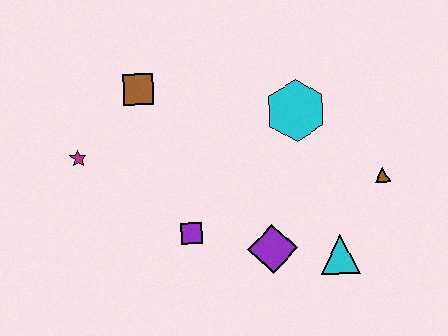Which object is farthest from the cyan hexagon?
The magenta star is farthest from the cyan hexagon.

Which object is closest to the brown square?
The magenta star is closest to the brown square.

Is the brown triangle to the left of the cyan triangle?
No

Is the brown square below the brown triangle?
No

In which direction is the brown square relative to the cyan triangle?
The brown square is to the left of the cyan triangle.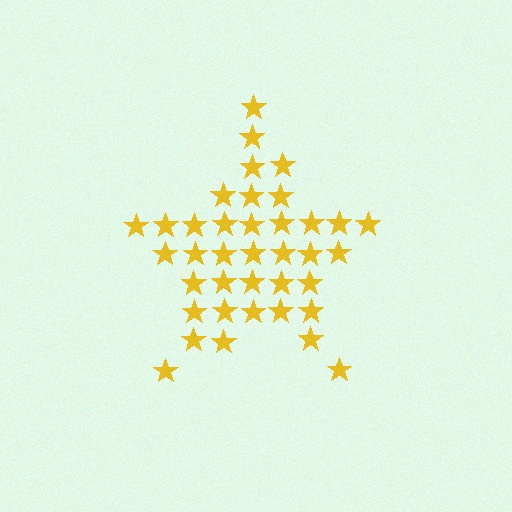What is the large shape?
The large shape is a star.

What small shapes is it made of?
It is made of small stars.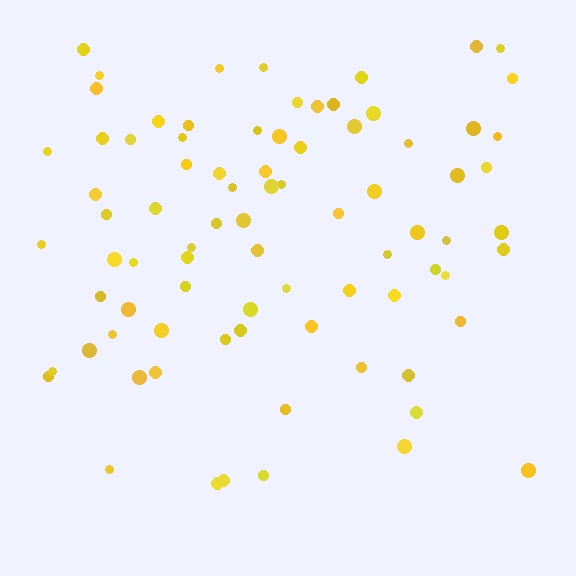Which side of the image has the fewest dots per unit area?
The bottom.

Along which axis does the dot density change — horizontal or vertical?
Vertical.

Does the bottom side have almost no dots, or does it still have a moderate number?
Still a moderate number, just noticeably fewer than the top.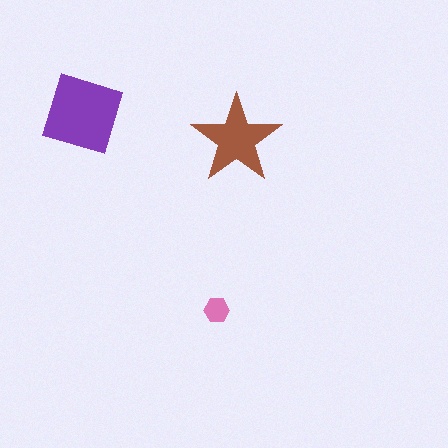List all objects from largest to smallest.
The purple diamond, the brown star, the pink hexagon.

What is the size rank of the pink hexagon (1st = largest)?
3rd.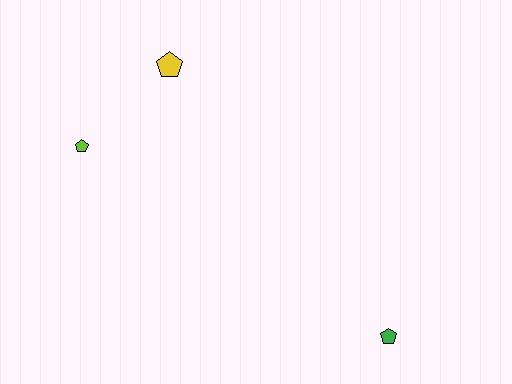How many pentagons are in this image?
There are 3 pentagons.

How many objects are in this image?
There are 3 objects.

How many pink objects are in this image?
There are no pink objects.